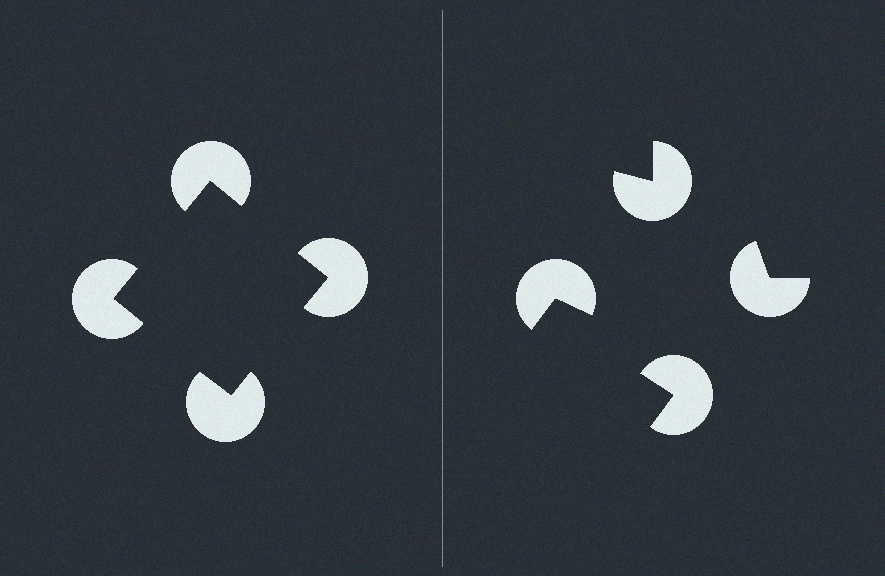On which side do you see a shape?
An illusory square appears on the left side. On the right side the wedge cuts are rotated, so no coherent shape forms.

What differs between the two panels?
The pac-man discs are positioned identically on both sides; only the wedge orientations differ. On the left they align to a square; on the right they are misaligned.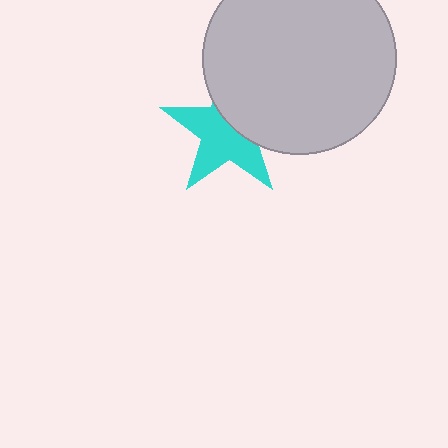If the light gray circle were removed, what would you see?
You would see the complete cyan star.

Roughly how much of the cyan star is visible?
About half of it is visible (roughly 60%).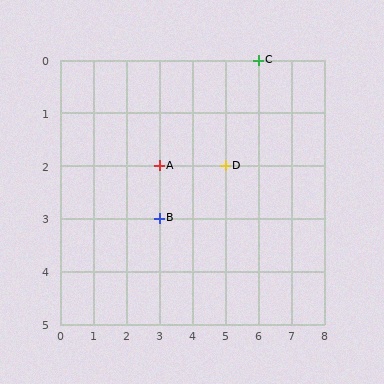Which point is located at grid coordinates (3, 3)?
Point B is at (3, 3).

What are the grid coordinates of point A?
Point A is at grid coordinates (3, 2).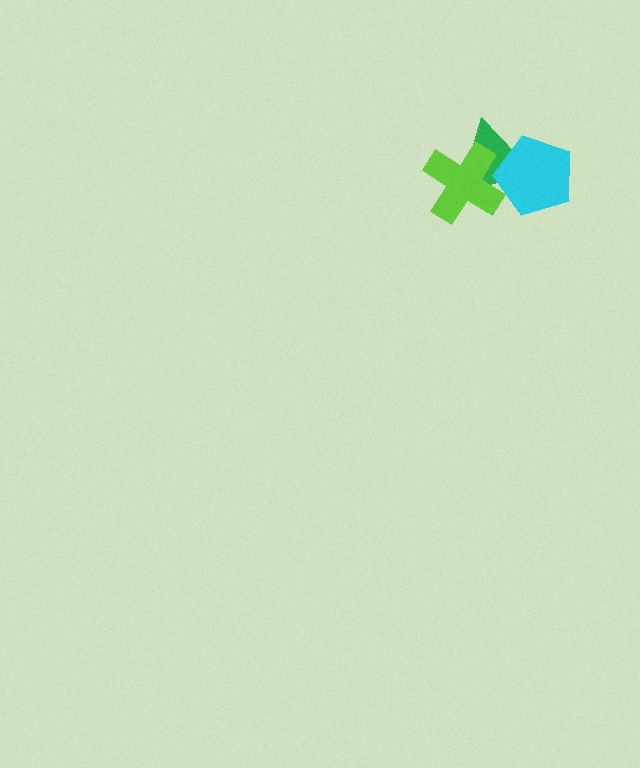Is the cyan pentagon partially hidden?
No, no other shape covers it.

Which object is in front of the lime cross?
The cyan pentagon is in front of the lime cross.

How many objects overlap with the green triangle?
2 objects overlap with the green triangle.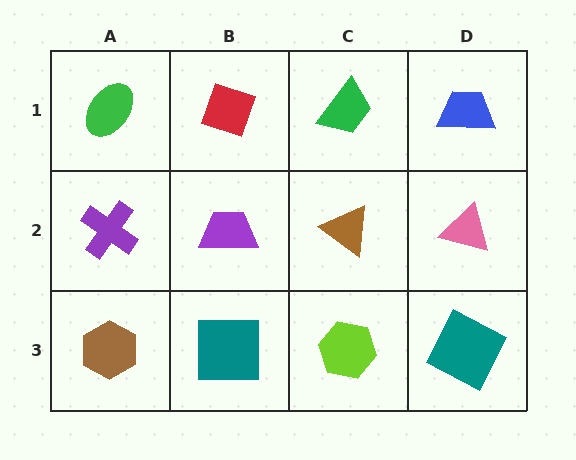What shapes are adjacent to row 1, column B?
A purple trapezoid (row 2, column B), a green ellipse (row 1, column A), a green trapezoid (row 1, column C).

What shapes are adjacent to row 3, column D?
A pink triangle (row 2, column D), a lime hexagon (row 3, column C).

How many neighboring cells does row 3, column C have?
3.